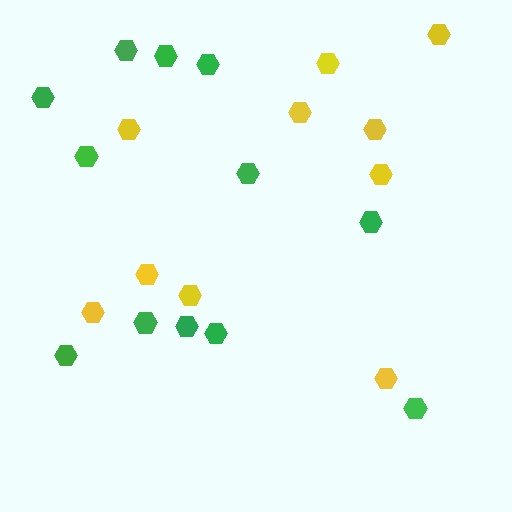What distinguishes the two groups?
There are 2 groups: one group of green hexagons (12) and one group of yellow hexagons (10).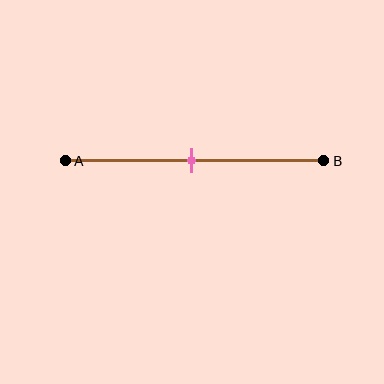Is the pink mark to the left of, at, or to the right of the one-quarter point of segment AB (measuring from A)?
The pink mark is to the right of the one-quarter point of segment AB.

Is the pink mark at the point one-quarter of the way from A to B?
No, the mark is at about 50% from A, not at the 25% one-quarter point.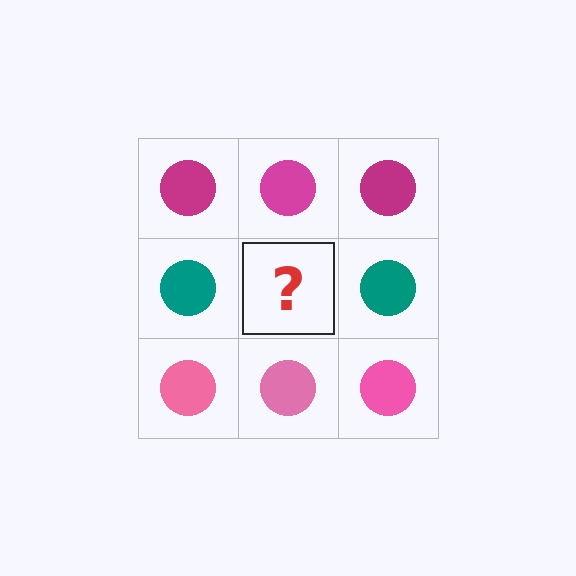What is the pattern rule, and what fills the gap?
The rule is that each row has a consistent color. The gap should be filled with a teal circle.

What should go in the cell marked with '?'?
The missing cell should contain a teal circle.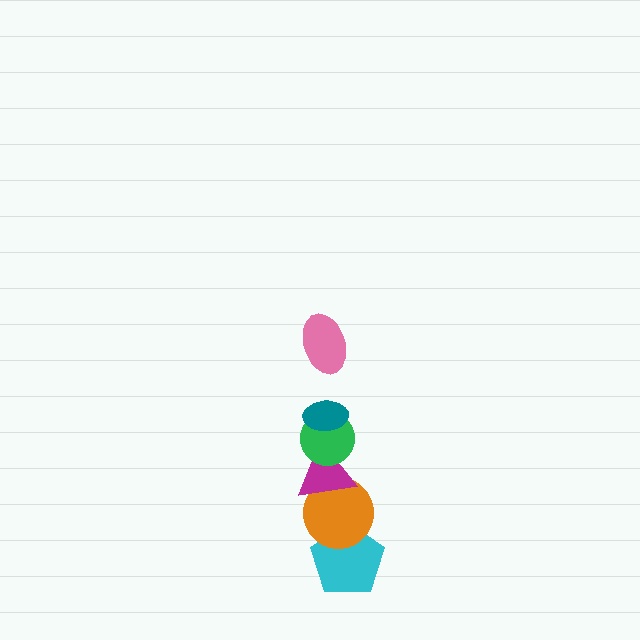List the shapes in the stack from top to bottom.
From top to bottom: the pink ellipse, the teal ellipse, the green circle, the magenta triangle, the orange circle, the cyan pentagon.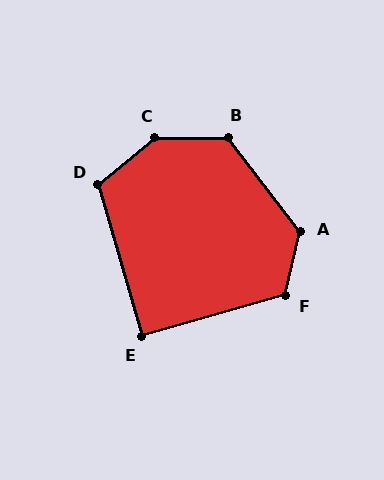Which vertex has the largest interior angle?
C, at approximately 140 degrees.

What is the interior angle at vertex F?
Approximately 119 degrees (obtuse).